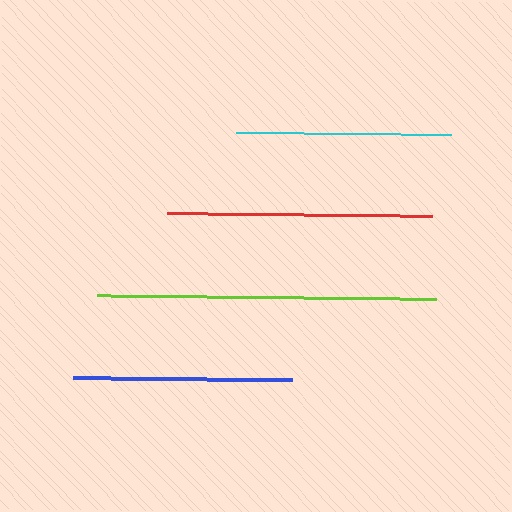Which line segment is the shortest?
The cyan line is the shortest at approximately 215 pixels.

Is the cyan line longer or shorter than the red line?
The red line is longer than the cyan line.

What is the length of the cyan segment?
The cyan segment is approximately 215 pixels long.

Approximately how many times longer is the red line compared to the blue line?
The red line is approximately 1.2 times the length of the blue line.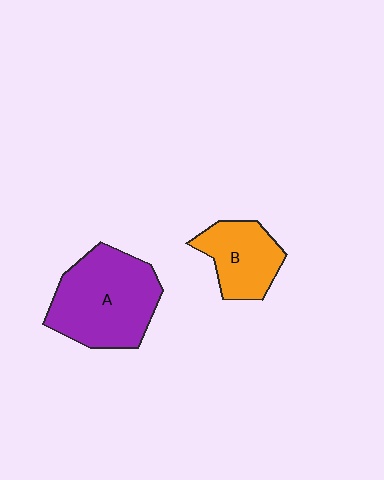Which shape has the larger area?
Shape A (purple).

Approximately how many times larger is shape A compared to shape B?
Approximately 1.7 times.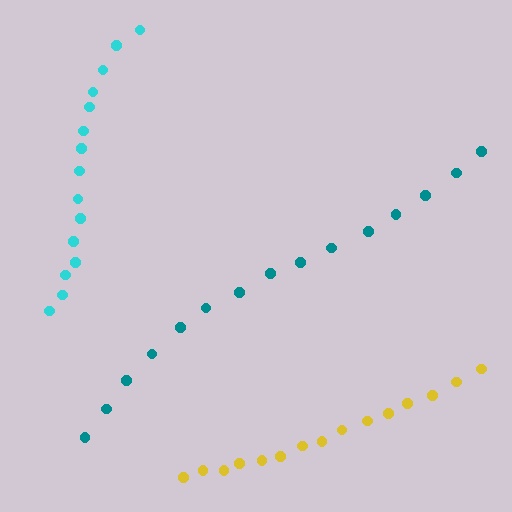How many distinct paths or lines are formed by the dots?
There are 3 distinct paths.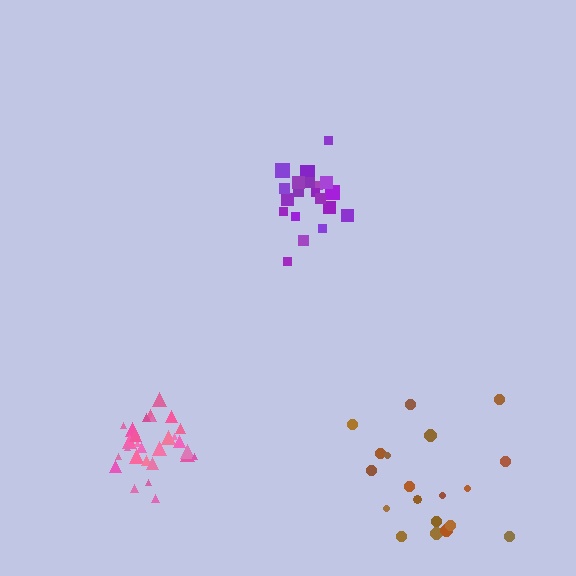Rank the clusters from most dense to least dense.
pink, purple, brown.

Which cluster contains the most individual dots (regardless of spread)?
Pink (29).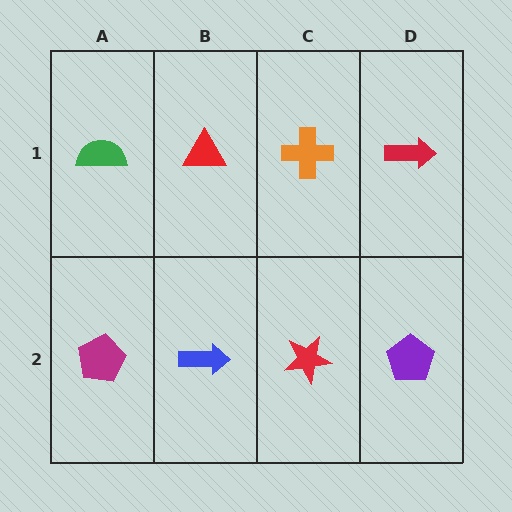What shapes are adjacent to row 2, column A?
A green semicircle (row 1, column A), a blue arrow (row 2, column B).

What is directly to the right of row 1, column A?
A red triangle.